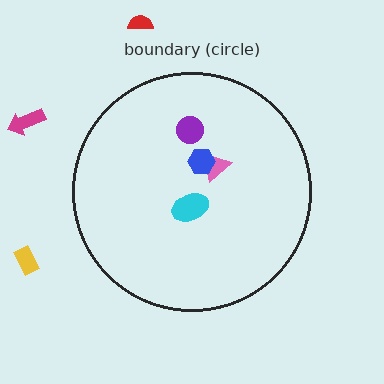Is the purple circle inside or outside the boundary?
Inside.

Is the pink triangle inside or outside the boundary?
Inside.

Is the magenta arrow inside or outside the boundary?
Outside.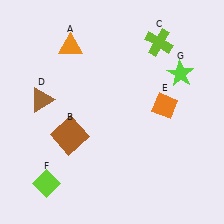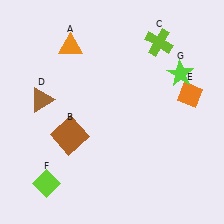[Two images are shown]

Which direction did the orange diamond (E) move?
The orange diamond (E) moved right.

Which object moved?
The orange diamond (E) moved right.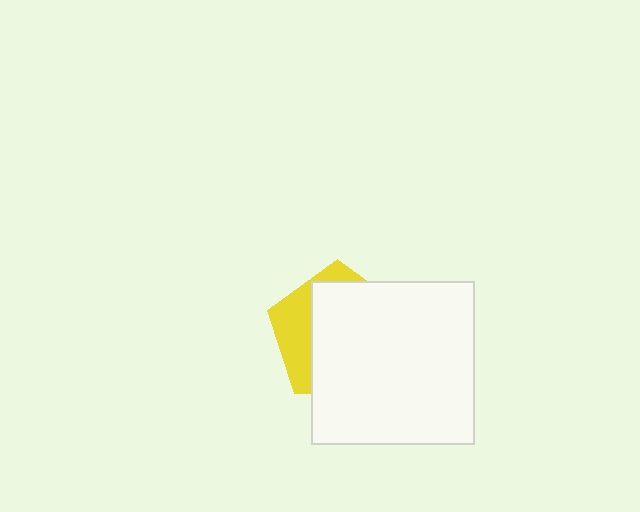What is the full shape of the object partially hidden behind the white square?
The partially hidden object is a yellow pentagon.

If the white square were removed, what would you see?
You would see the complete yellow pentagon.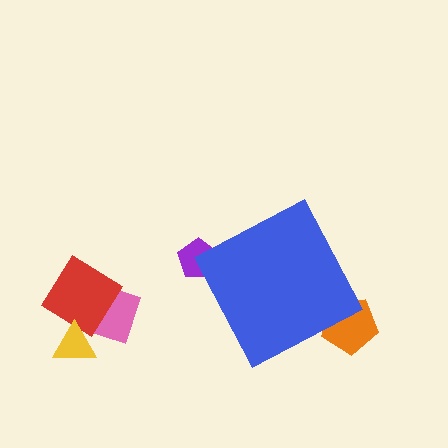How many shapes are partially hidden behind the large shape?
2 shapes are partially hidden.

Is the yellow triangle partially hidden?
No, the yellow triangle is fully visible.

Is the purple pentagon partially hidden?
Yes, the purple pentagon is partially hidden behind the blue diamond.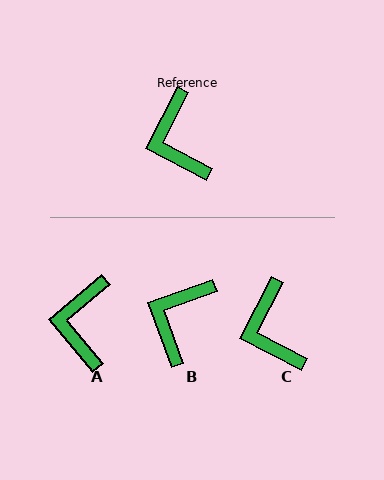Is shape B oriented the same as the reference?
No, it is off by about 43 degrees.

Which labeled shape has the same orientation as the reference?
C.